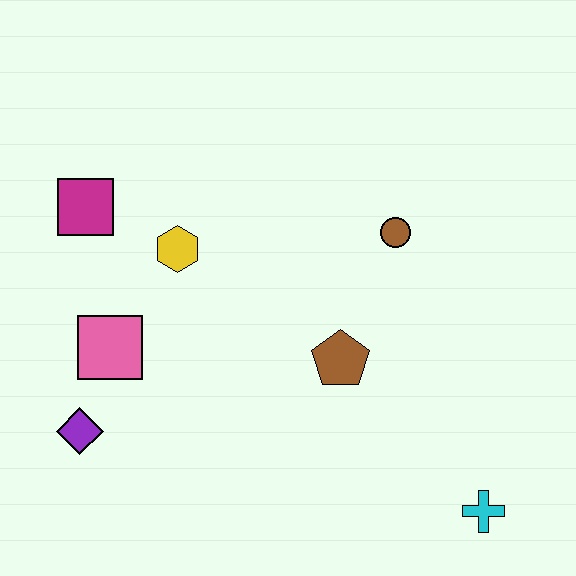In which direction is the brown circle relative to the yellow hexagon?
The brown circle is to the right of the yellow hexagon.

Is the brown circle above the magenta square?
No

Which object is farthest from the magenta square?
The cyan cross is farthest from the magenta square.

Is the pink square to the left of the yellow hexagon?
Yes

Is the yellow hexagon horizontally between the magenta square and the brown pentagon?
Yes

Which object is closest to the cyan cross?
The brown pentagon is closest to the cyan cross.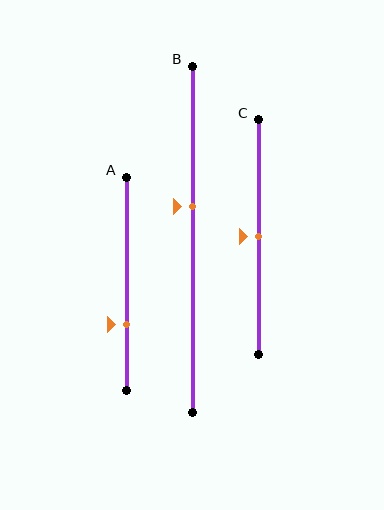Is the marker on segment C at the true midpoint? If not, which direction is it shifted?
Yes, the marker on segment C is at the true midpoint.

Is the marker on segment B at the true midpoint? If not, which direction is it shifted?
No, the marker on segment B is shifted upward by about 10% of the segment length.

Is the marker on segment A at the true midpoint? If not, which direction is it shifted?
No, the marker on segment A is shifted downward by about 19% of the segment length.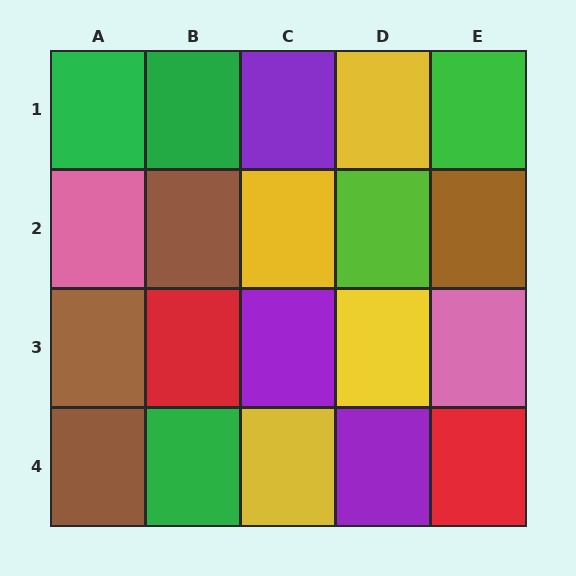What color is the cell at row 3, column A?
Brown.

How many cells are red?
2 cells are red.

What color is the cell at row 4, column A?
Brown.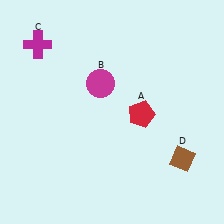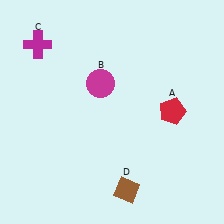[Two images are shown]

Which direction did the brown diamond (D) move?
The brown diamond (D) moved left.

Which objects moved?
The objects that moved are: the red pentagon (A), the brown diamond (D).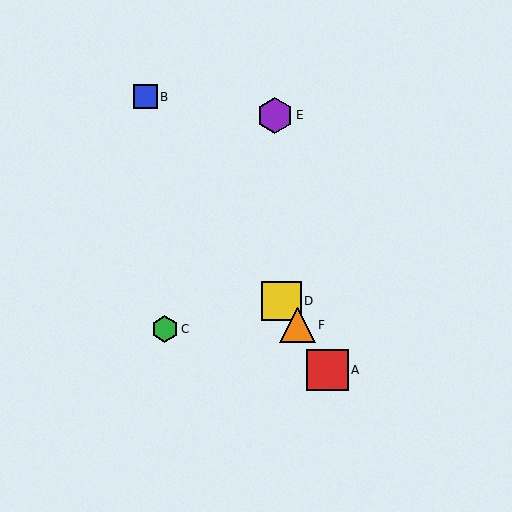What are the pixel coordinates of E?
Object E is at (275, 115).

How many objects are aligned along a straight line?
4 objects (A, B, D, F) are aligned along a straight line.